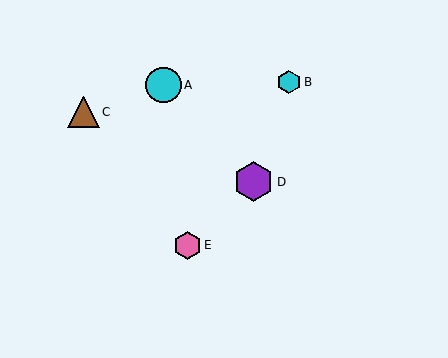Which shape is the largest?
The purple hexagon (labeled D) is the largest.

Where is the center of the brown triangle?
The center of the brown triangle is at (83, 112).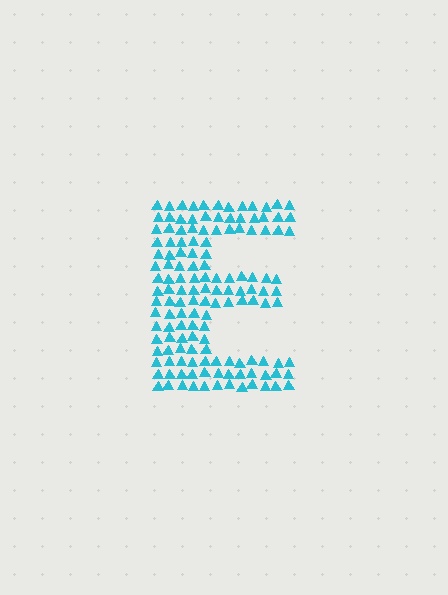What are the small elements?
The small elements are triangles.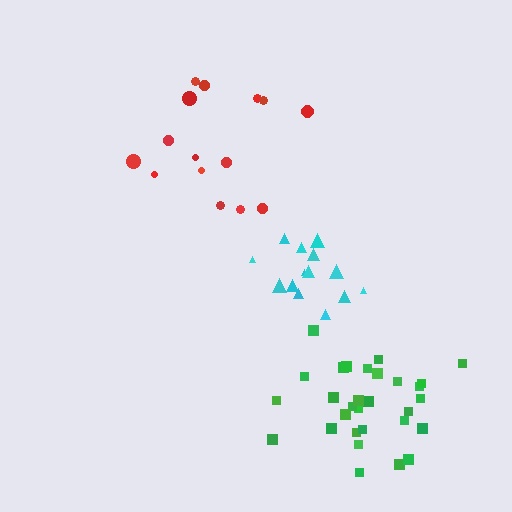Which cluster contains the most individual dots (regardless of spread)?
Green (30).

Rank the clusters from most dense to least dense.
cyan, green, red.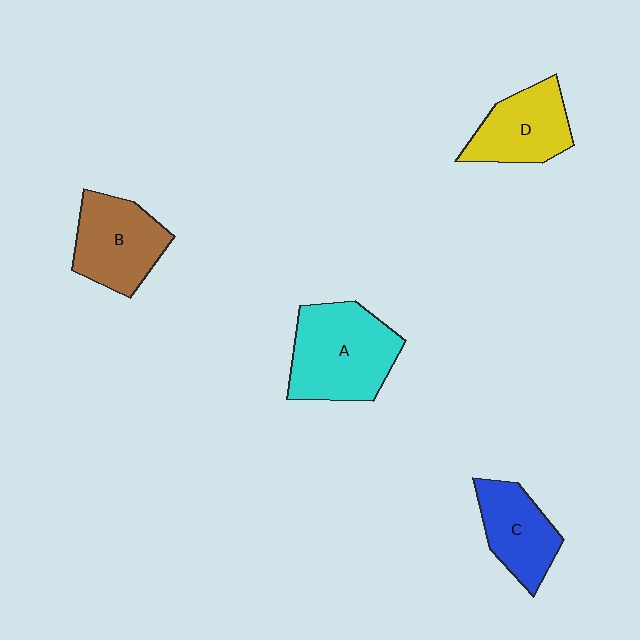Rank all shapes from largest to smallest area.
From largest to smallest: A (cyan), B (brown), D (yellow), C (blue).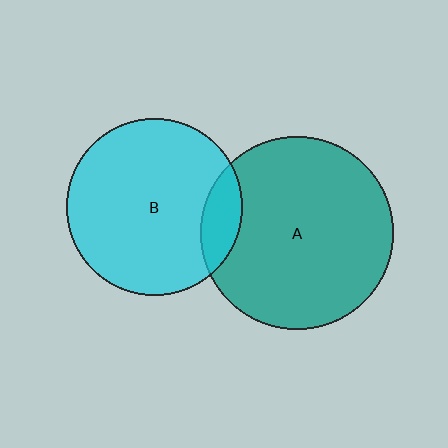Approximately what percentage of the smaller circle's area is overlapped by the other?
Approximately 15%.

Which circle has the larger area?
Circle A (teal).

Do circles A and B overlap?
Yes.